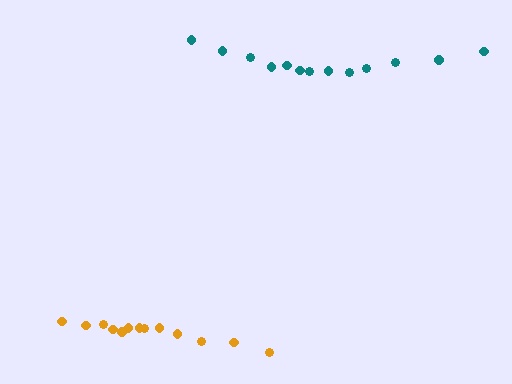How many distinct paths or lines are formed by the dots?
There are 2 distinct paths.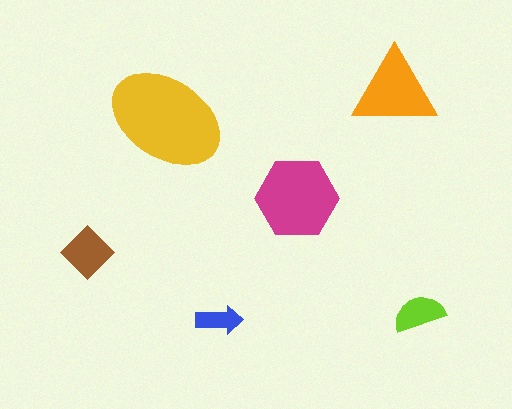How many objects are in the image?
There are 6 objects in the image.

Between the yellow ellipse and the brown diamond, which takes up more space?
The yellow ellipse.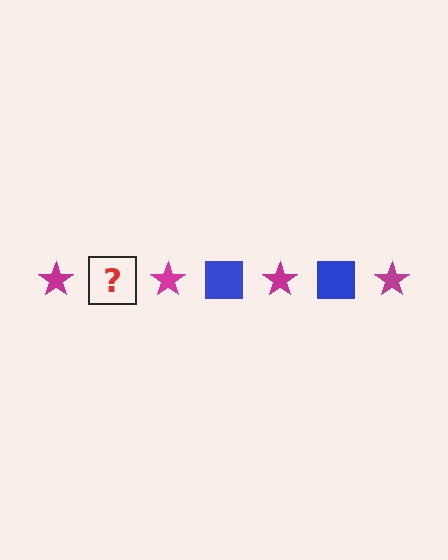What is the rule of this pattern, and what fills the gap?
The rule is that the pattern alternates between magenta star and blue square. The gap should be filled with a blue square.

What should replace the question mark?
The question mark should be replaced with a blue square.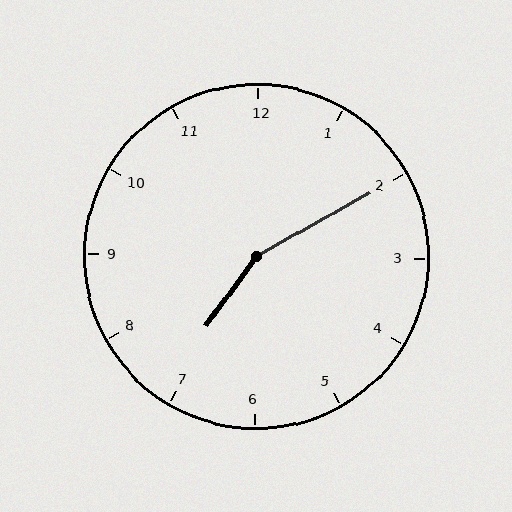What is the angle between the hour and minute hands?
Approximately 155 degrees.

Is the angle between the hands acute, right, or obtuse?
It is obtuse.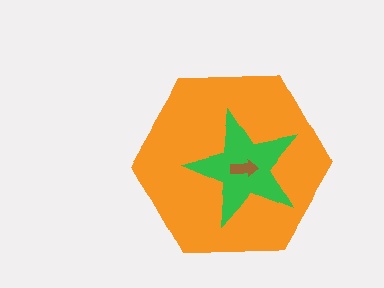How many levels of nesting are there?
3.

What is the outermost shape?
The orange hexagon.